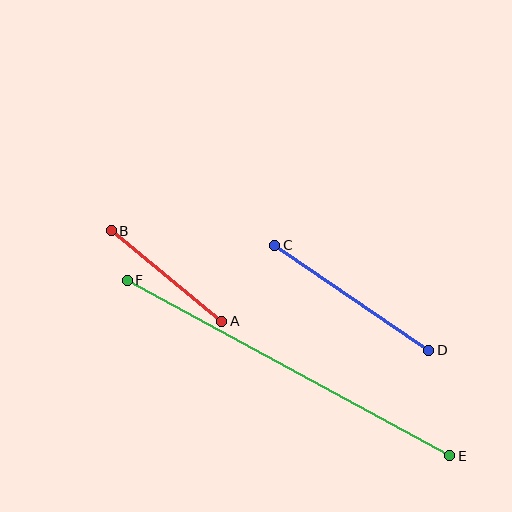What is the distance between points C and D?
The distance is approximately 186 pixels.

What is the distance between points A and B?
The distance is approximately 143 pixels.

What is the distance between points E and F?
The distance is approximately 367 pixels.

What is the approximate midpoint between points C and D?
The midpoint is at approximately (352, 298) pixels.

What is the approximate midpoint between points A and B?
The midpoint is at approximately (166, 276) pixels.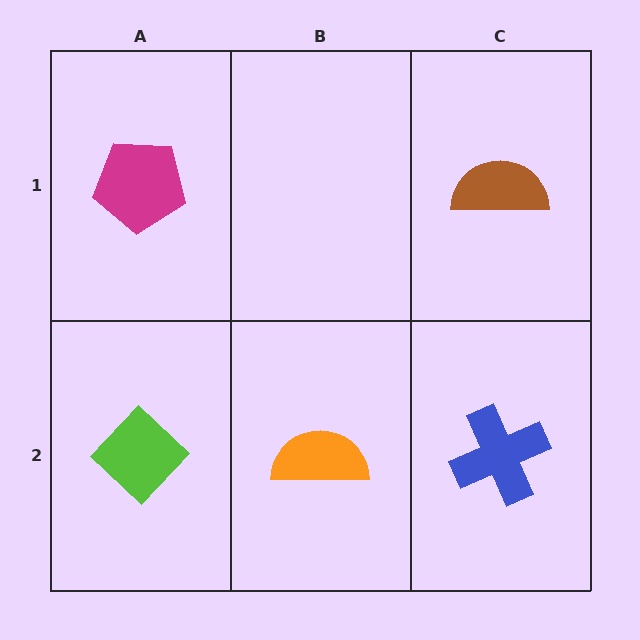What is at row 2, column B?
An orange semicircle.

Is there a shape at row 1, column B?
No, that cell is empty.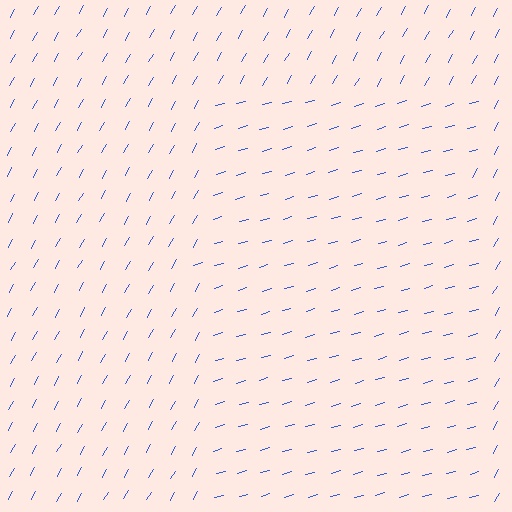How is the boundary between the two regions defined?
The boundary is defined purely by a change in line orientation (approximately 45 degrees difference). All lines are the same color and thickness.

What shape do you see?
I see a rectangle.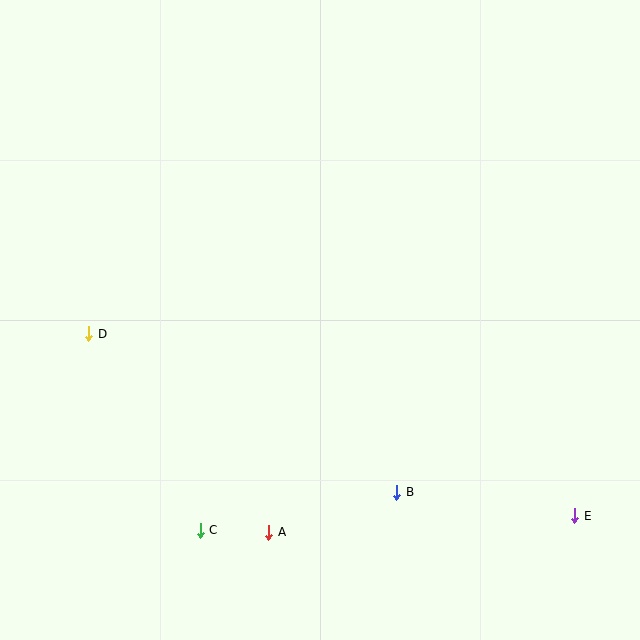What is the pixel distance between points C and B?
The distance between C and B is 200 pixels.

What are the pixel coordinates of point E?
Point E is at (575, 516).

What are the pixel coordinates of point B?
Point B is at (397, 492).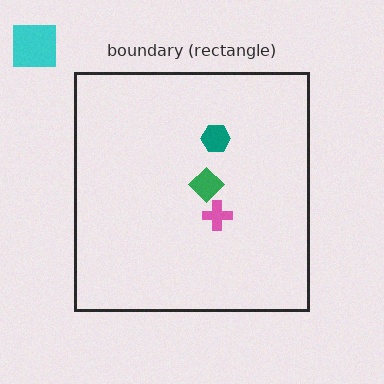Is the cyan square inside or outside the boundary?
Outside.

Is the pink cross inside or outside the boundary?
Inside.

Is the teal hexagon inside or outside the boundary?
Inside.